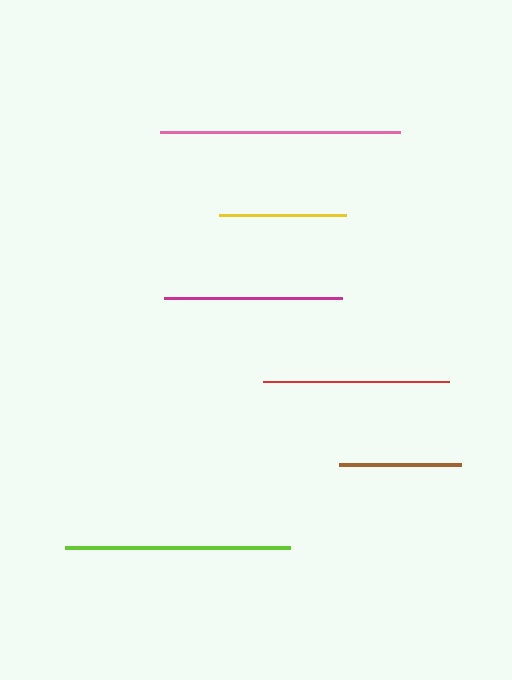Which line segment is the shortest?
The brown line is the shortest at approximately 122 pixels.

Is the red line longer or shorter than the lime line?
The lime line is longer than the red line.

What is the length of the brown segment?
The brown segment is approximately 122 pixels long.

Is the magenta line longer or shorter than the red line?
The red line is longer than the magenta line.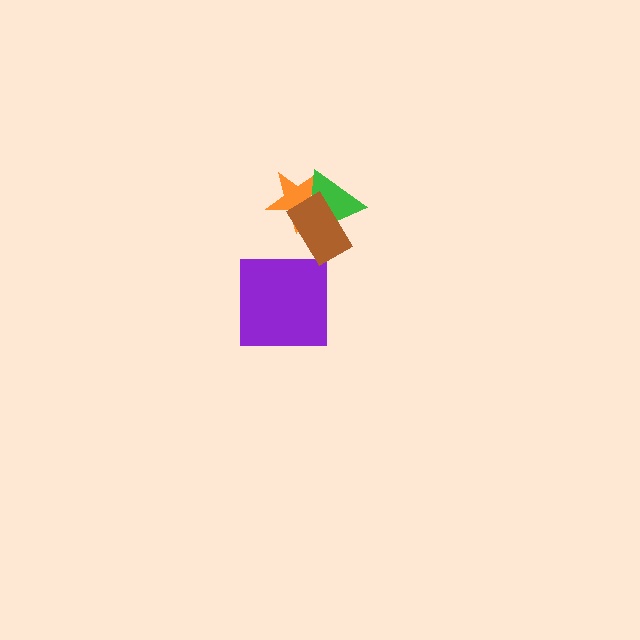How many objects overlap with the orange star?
2 objects overlap with the orange star.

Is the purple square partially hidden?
No, no other shape covers it.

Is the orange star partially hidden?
Yes, it is partially covered by another shape.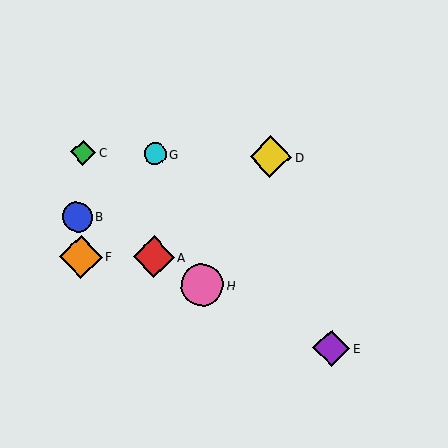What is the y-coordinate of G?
Object G is at y≈154.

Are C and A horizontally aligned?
No, C is at y≈152 and A is at y≈257.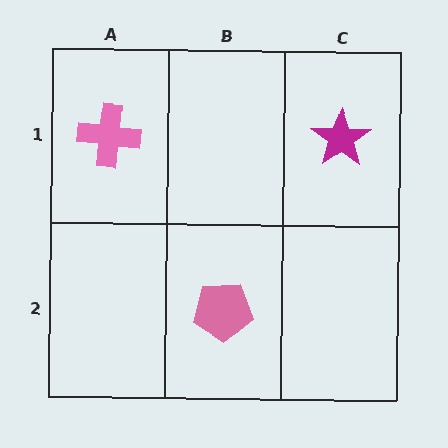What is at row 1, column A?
A pink cross.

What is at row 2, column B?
A pink pentagon.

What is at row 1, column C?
A magenta star.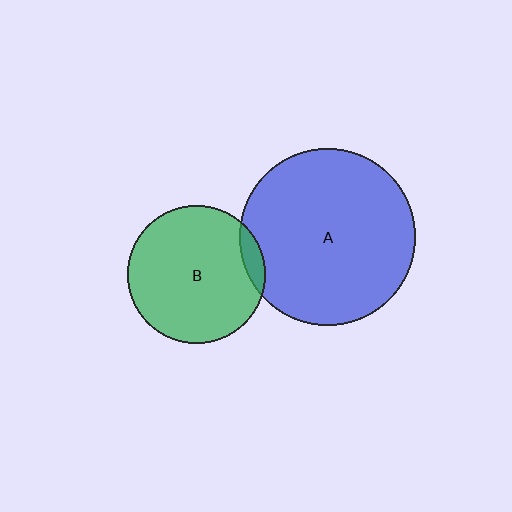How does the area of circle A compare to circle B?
Approximately 1.6 times.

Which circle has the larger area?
Circle A (blue).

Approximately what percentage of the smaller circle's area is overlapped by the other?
Approximately 5%.